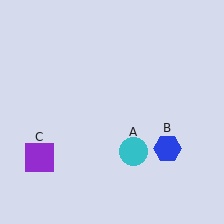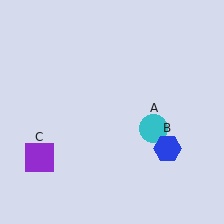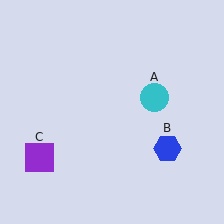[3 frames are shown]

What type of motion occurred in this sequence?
The cyan circle (object A) rotated counterclockwise around the center of the scene.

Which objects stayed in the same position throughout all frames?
Blue hexagon (object B) and purple square (object C) remained stationary.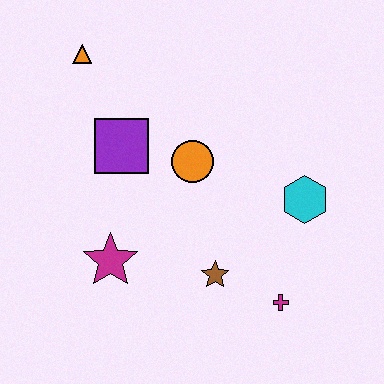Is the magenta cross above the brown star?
No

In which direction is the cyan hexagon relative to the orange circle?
The cyan hexagon is to the right of the orange circle.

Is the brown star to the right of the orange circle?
Yes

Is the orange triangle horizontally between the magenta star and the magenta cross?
No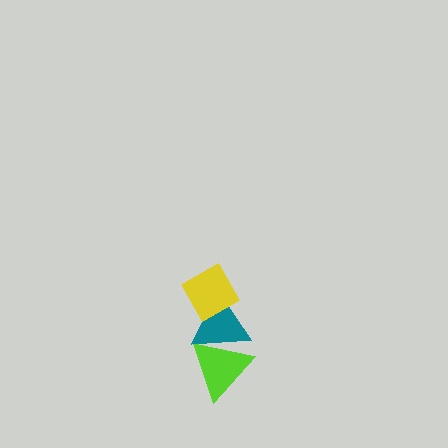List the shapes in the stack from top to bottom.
From top to bottom: the yellow diamond, the teal triangle, the lime triangle.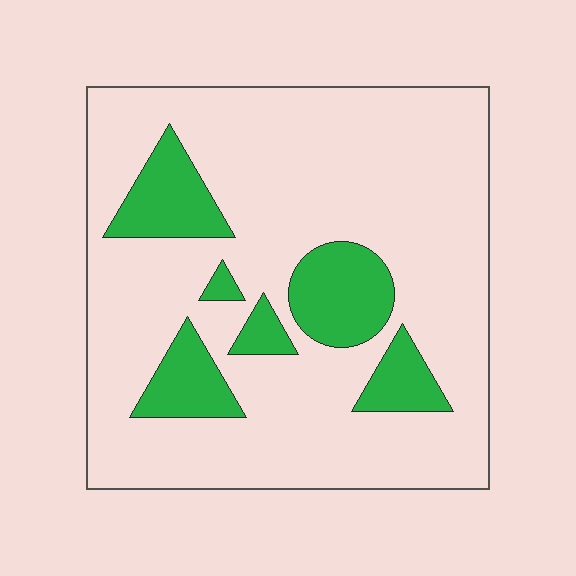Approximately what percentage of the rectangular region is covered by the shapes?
Approximately 20%.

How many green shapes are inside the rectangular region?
6.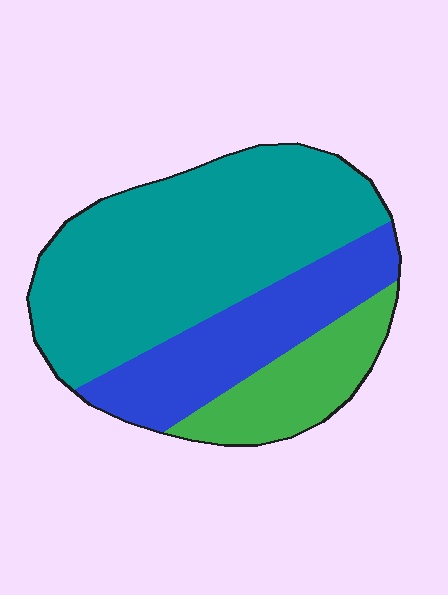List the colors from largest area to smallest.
From largest to smallest: teal, blue, green.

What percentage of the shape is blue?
Blue covers 26% of the shape.